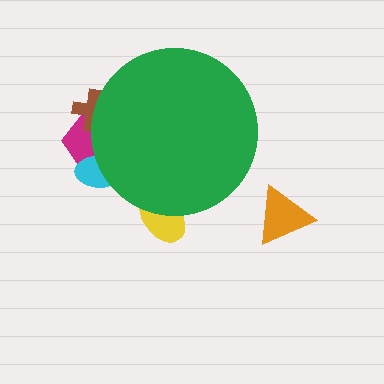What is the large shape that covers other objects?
A green circle.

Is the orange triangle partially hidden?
No, the orange triangle is fully visible.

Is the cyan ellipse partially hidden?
Yes, the cyan ellipse is partially hidden behind the green circle.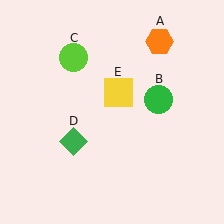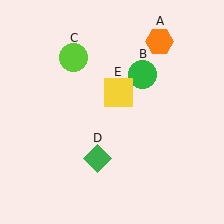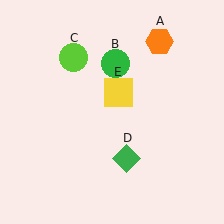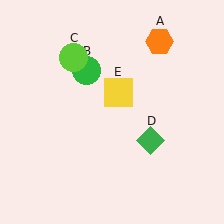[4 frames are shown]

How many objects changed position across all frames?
2 objects changed position: green circle (object B), green diamond (object D).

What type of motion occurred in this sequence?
The green circle (object B), green diamond (object D) rotated counterclockwise around the center of the scene.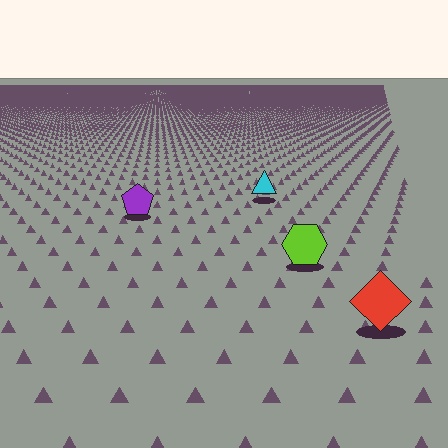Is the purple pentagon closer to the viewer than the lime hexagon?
No. The lime hexagon is closer — you can tell from the texture gradient: the ground texture is coarser near it.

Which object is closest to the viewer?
The red diamond is closest. The texture marks near it are larger and more spread out.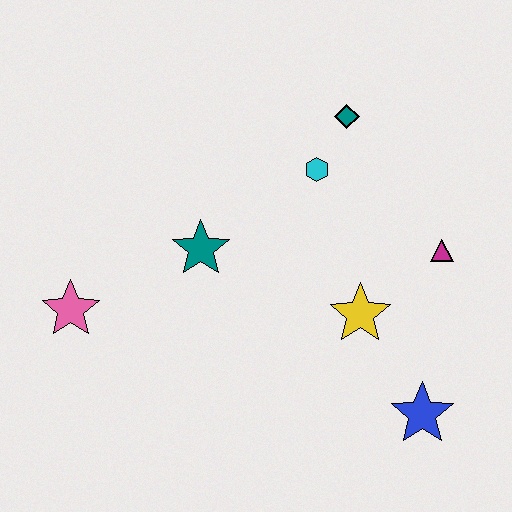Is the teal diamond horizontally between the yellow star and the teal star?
Yes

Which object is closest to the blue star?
The yellow star is closest to the blue star.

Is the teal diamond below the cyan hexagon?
No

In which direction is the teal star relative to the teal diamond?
The teal star is to the left of the teal diamond.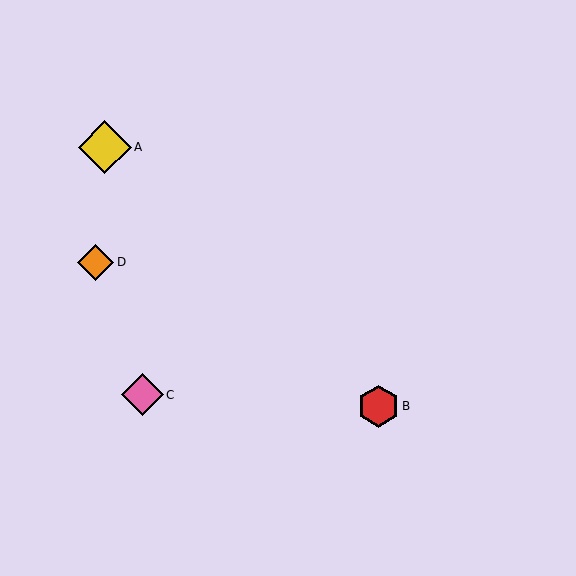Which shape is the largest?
The yellow diamond (labeled A) is the largest.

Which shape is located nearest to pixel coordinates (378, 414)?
The red hexagon (labeled B) at (378, 406) is nearest to that location.